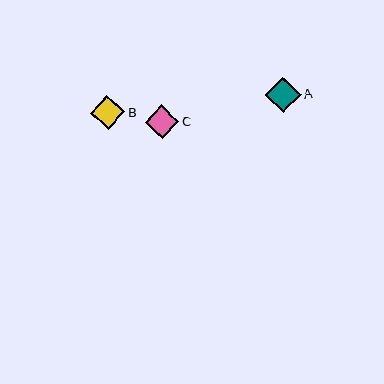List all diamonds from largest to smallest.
From largest to smallest: A, B, C.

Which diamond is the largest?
Diamond A is the largest with a size of approximately 35 pixels.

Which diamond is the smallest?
Diamond C is the smallest with a size of approximately 34 pixels.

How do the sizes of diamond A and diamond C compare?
Diamond A and diamond C are approximately the same size.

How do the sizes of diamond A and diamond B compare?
Diamond A and diamond B are approximately the same size.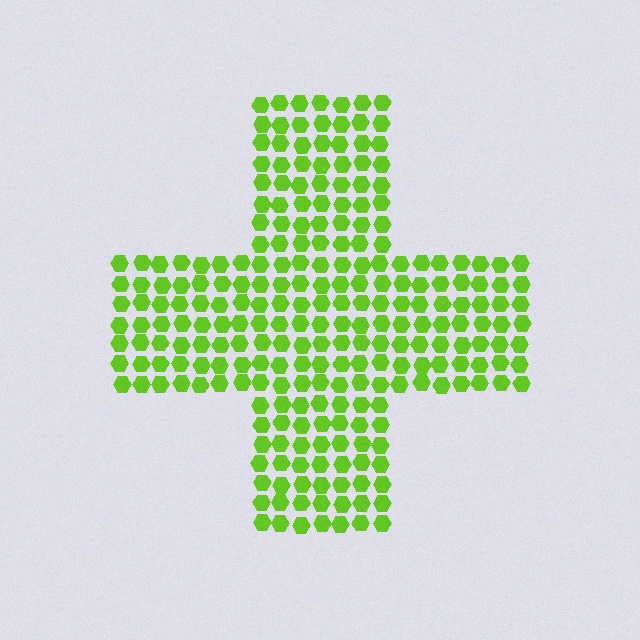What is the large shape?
The large shape is a cross.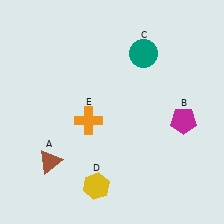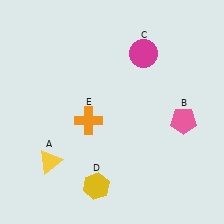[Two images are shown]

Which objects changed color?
A changed from brown to yellow. B changed from magenta to pink. C changed from teal to magenta.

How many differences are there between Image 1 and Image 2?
There are 3 differences between the two images.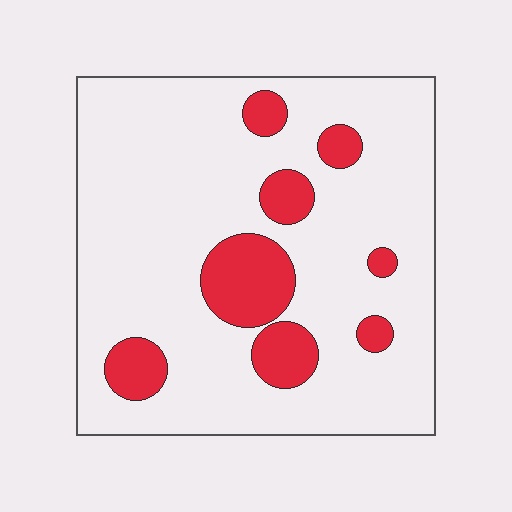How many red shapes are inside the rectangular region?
8.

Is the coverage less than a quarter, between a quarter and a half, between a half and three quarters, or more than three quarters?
Less than a quarter.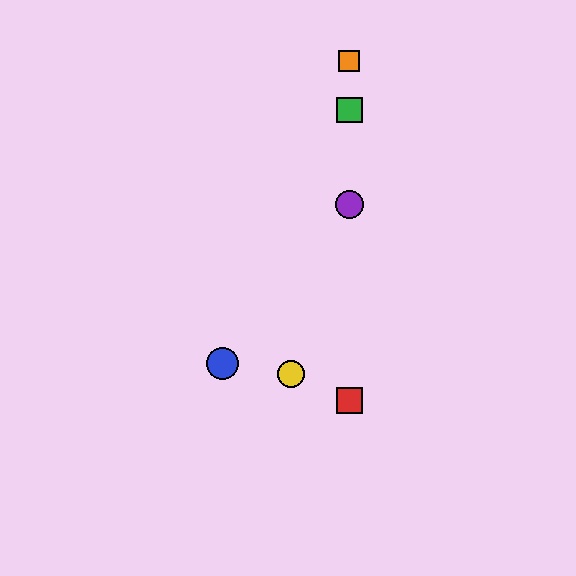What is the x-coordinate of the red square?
The red square is at x≈349.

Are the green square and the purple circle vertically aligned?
Yes, both are at x≈349.